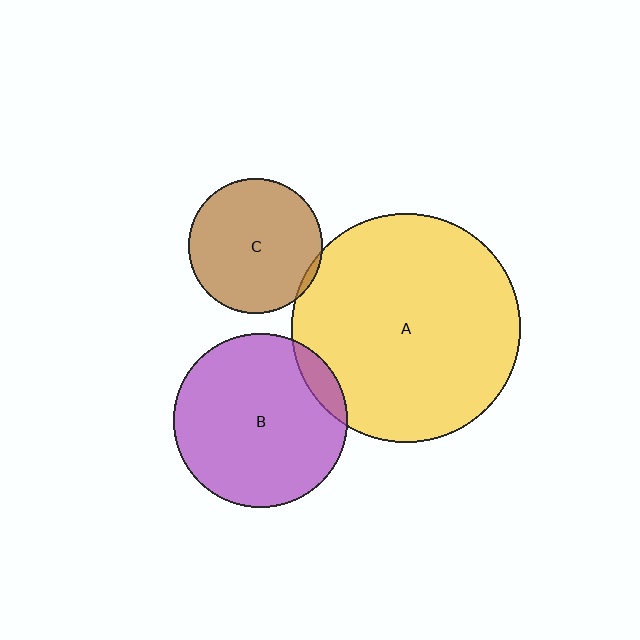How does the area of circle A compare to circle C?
Approximately 2.9 times.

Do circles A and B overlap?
Yes.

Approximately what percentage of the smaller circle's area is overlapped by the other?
Approximately 10%.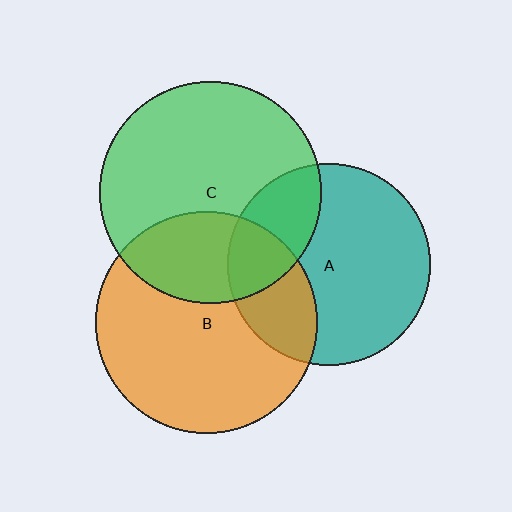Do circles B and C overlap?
Yes.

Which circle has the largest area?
Circle C (green).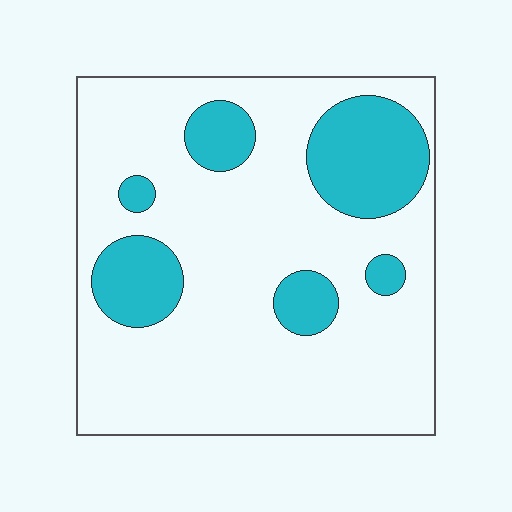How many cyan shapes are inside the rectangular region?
6.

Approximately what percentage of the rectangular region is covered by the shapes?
Approximately 20%.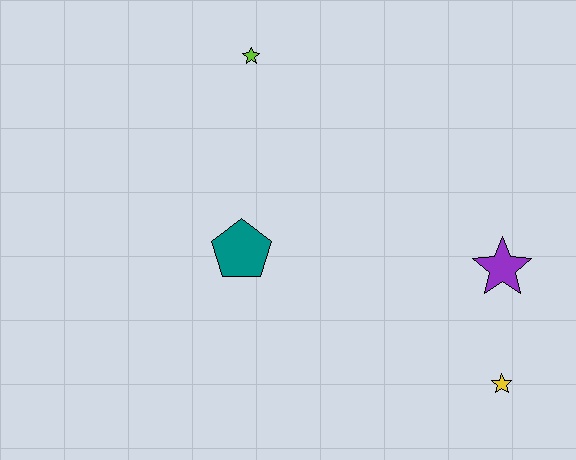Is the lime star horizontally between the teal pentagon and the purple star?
Yes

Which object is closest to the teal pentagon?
The lime star is closest to the teal pentagon.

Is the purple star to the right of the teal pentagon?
Yes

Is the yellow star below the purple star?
Yes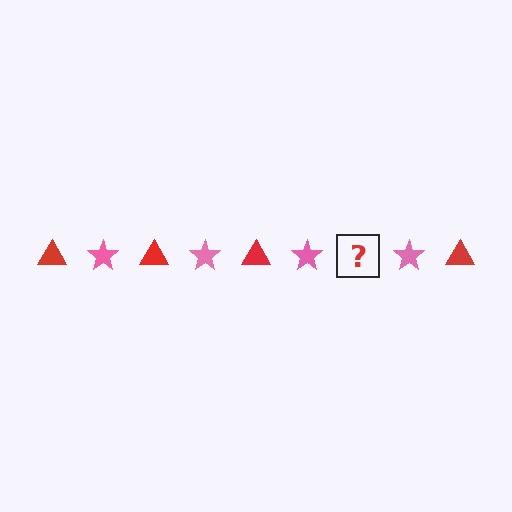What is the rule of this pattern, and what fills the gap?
The rule is that the pattern alternates between red triangle and pink star. The gap should be filled with a red triangle.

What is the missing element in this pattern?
The missing element is a red triangle.